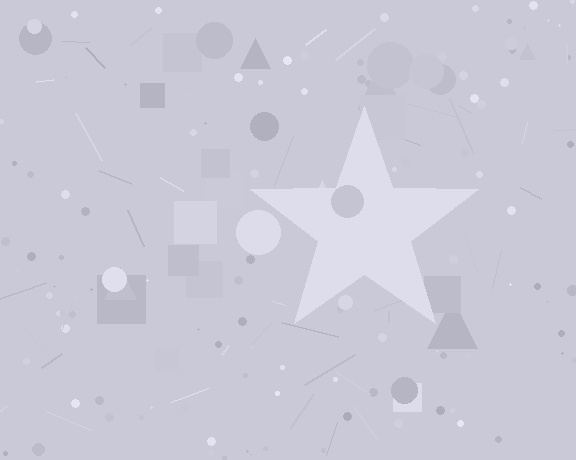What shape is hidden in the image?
A star is hidden in the image.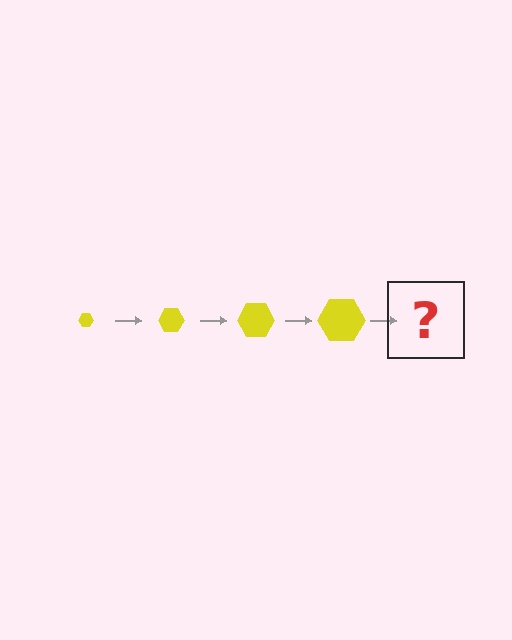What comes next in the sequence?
The next element should be a yellow hexagon, larger than the previous one.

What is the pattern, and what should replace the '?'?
The pattern is that the hexagon gets progressively larger each step. The '?' should be a yellow hexagon, larger than the previous one.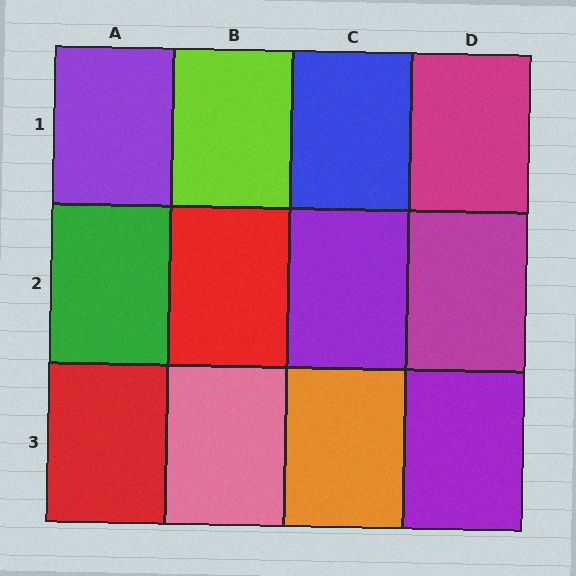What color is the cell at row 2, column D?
Magenta.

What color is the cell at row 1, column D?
Magenta.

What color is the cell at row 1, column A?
Purple.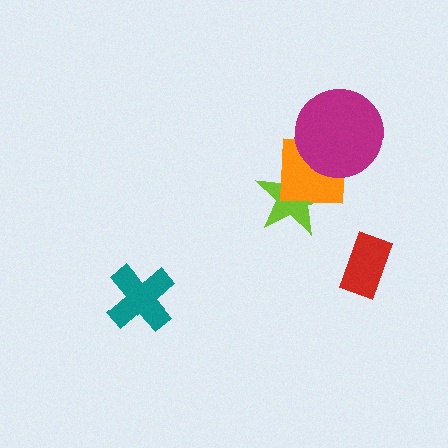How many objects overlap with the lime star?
1 object overlaps with the lime star.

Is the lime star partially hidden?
Yes, it is partially covered by another shape.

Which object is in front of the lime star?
The orange square is in front of the lime star.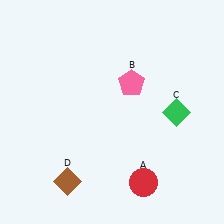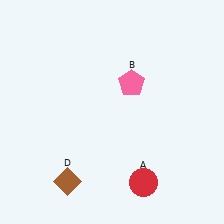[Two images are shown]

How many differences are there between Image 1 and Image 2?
There is 1 difference between the two images.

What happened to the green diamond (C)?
The green diamond (C) was removed in Image 2. It was in the bottom-right area of Image 1.